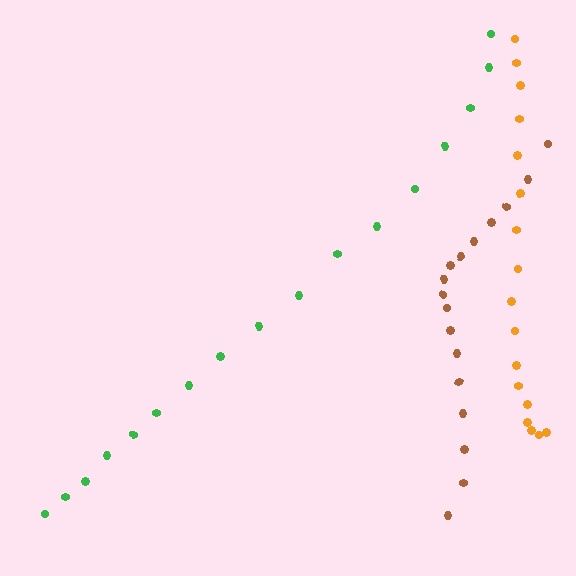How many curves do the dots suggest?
There are 3 distinct paths.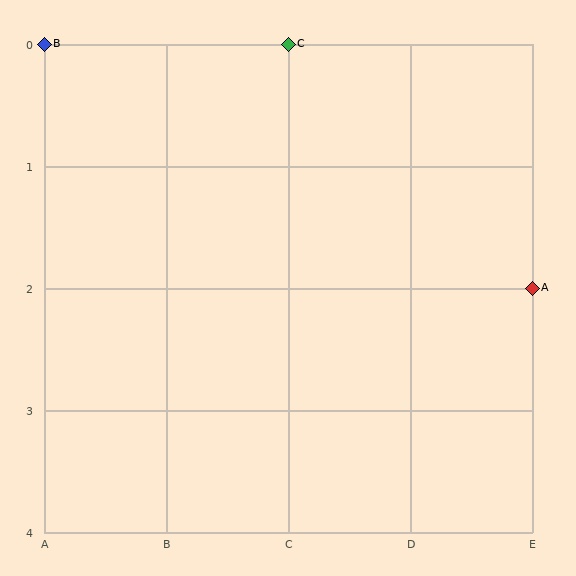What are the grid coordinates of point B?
Point B is at grid coordinates (A, 0).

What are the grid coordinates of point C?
Point C is at grid coordinates (C, 0).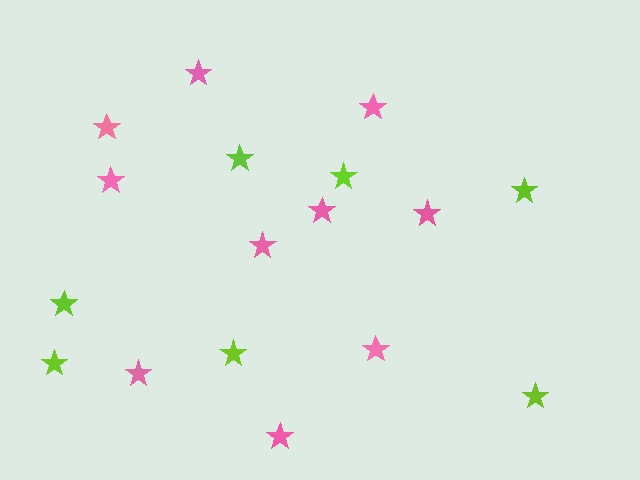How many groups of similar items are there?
There are 2 groups: one group of pink stars (10) and one group of lime stars (7).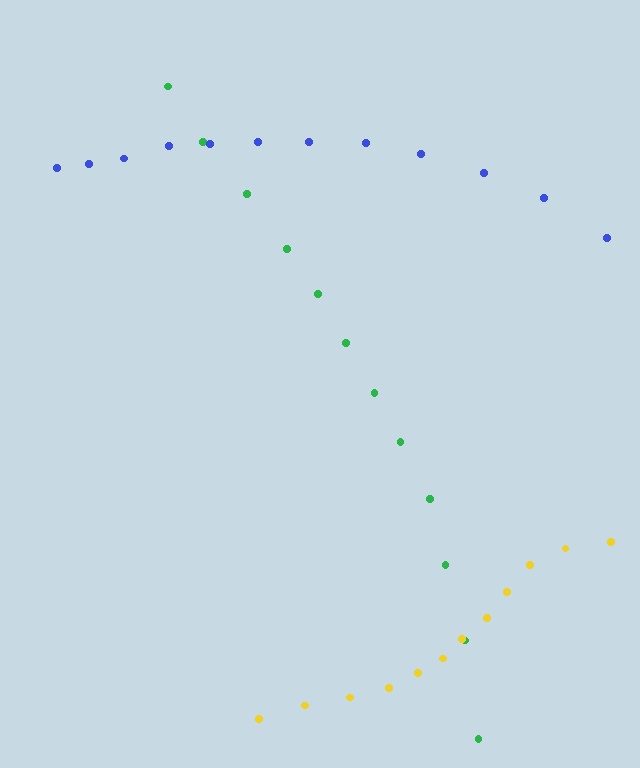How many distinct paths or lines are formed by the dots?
There are 3 distinct paths.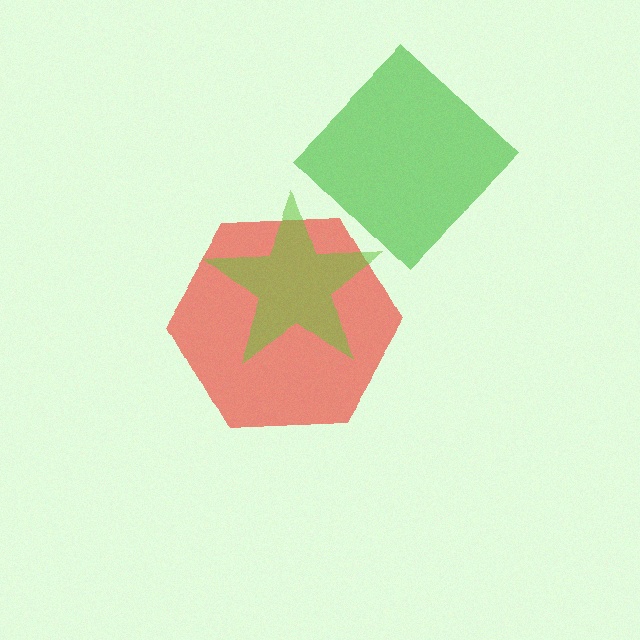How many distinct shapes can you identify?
There are 3 distinct shapes: a red hexagon, a green diamond, a lime star.